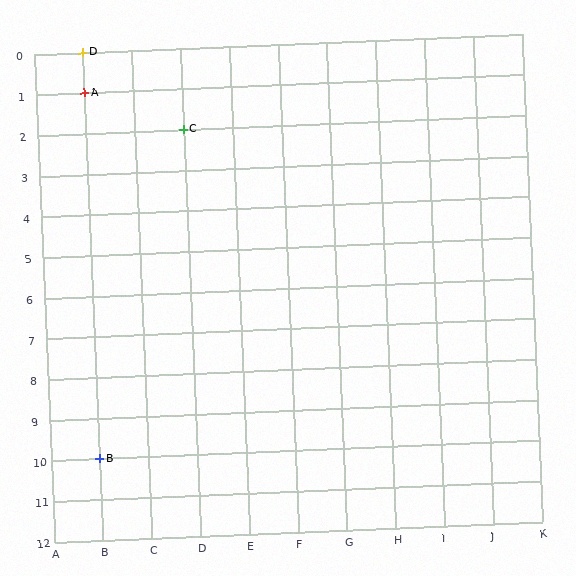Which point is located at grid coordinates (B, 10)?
Point B is at (B, 10).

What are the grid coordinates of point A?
Point A is at grid coordinates (B, 1).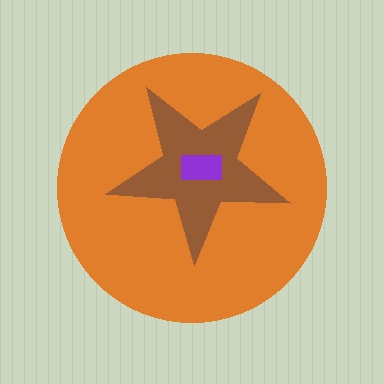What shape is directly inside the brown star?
The purple rectangle.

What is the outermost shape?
The orange circle.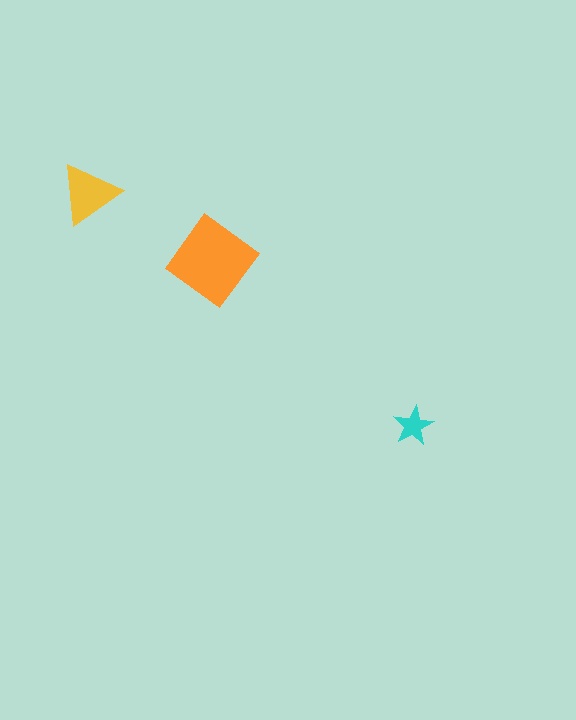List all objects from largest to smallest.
The orange diamond, the yellow triangle, the cyan star.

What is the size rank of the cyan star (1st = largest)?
3rd.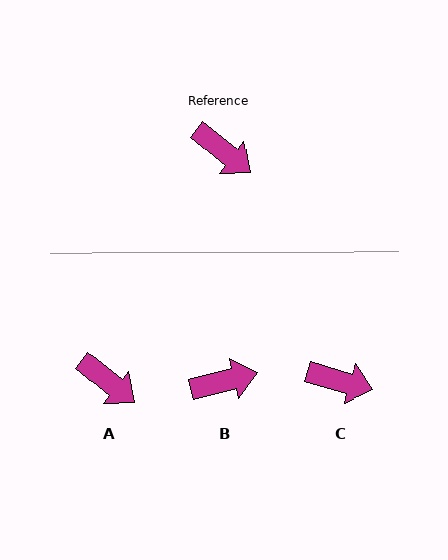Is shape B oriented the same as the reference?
No, it is off by about 53 degrees.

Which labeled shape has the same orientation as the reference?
A.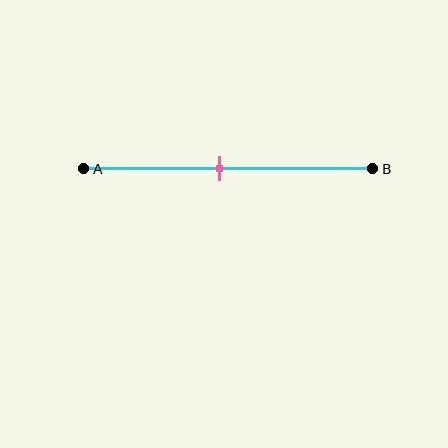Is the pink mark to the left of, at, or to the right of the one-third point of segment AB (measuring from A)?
The pink mark is to the right of the one-third point of segment AB.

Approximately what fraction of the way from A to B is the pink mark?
The pink mark is approximately 45% of the way from A to B.